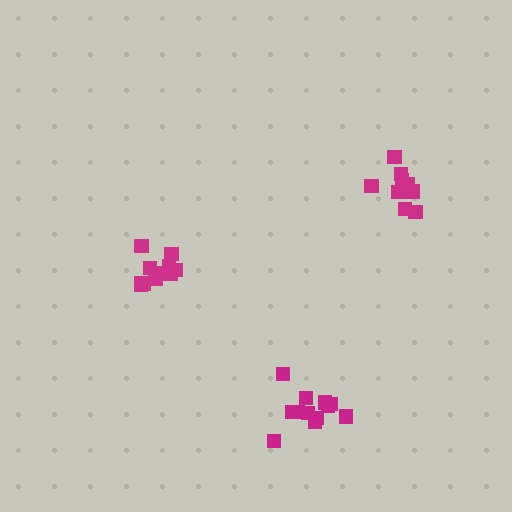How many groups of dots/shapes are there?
There are 3 groups.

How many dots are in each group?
Group 1: 10 dots, Group 2: 11 dots, Group 3: 12 dots (33 total).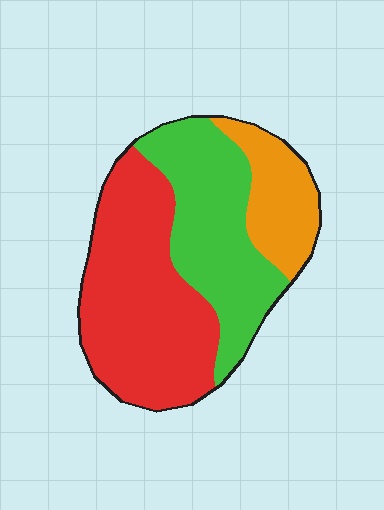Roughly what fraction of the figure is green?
Green covers around 35% of the figure.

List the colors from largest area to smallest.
From largest to smallest: red, green, orange.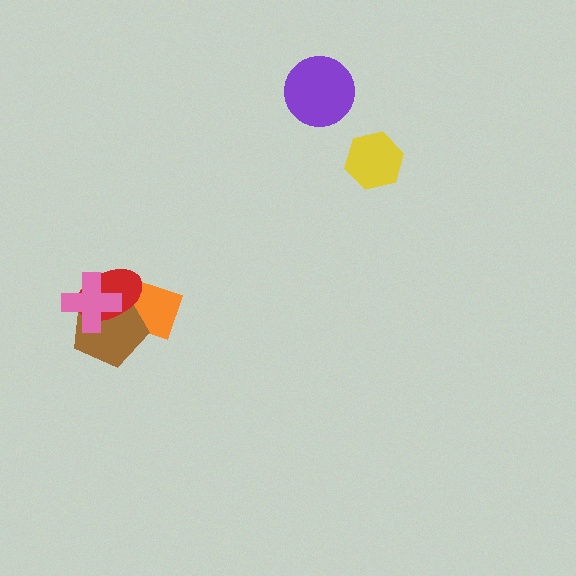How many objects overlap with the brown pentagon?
3 objects overlap with the brown pentagon.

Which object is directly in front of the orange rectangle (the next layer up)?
The brown pentagon is directly in front of the orange rectangle.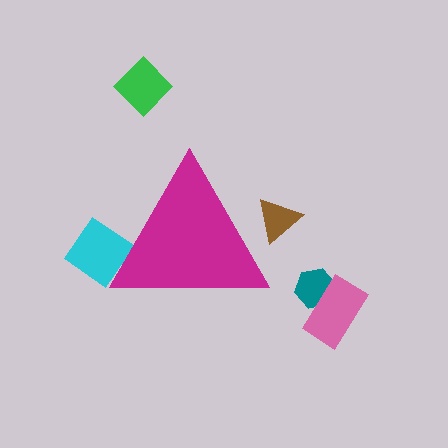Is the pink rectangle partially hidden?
No, the pink rectangle is fully visible.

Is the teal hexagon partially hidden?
No, the teal hexagon is fully visible.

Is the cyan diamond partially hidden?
Yes, the cyan diamond is partially hidden behind the magenta triangle.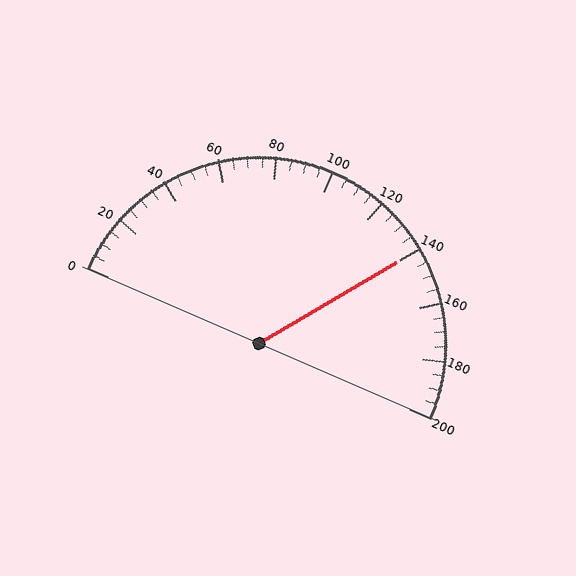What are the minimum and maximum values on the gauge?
The gauge ranges from 0 to 200.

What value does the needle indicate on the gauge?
The needle indicates approximately 140.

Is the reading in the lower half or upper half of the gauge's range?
The reading is in the upper half of the range (0 to 200).